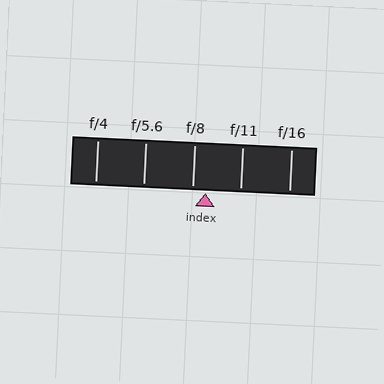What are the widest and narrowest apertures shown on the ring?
The widest aperture shown is f/4 and the narrowest is f/16.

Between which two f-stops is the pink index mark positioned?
The index mark is between f/8 and f/11.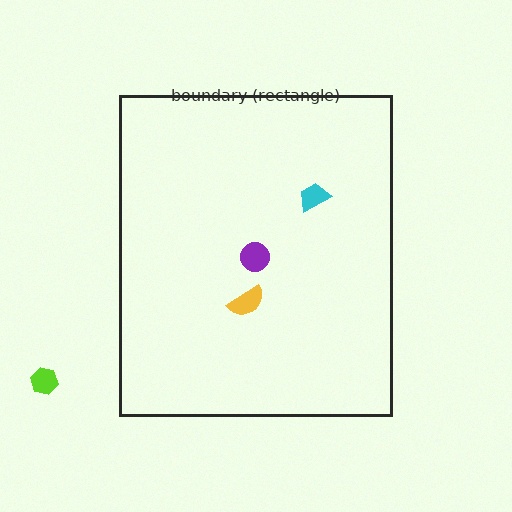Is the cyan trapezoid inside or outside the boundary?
Inside.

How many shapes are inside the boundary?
3 inside, 1 outside.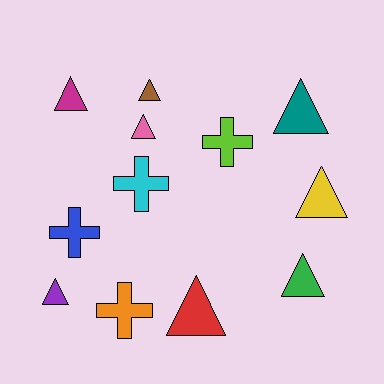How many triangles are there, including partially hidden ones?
There are 8 triangles.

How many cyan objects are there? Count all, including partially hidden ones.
There is 1 cyan object.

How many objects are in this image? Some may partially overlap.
There are 12 objects.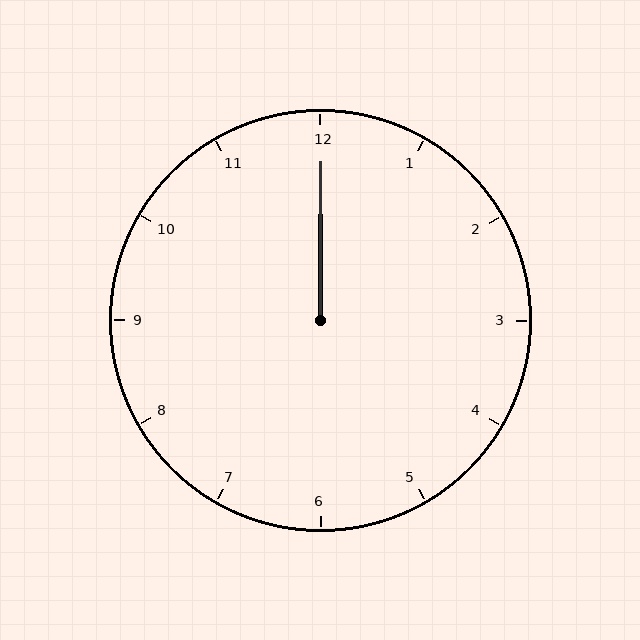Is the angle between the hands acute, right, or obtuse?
It is acute.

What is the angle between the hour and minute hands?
Approximately 0 degrees.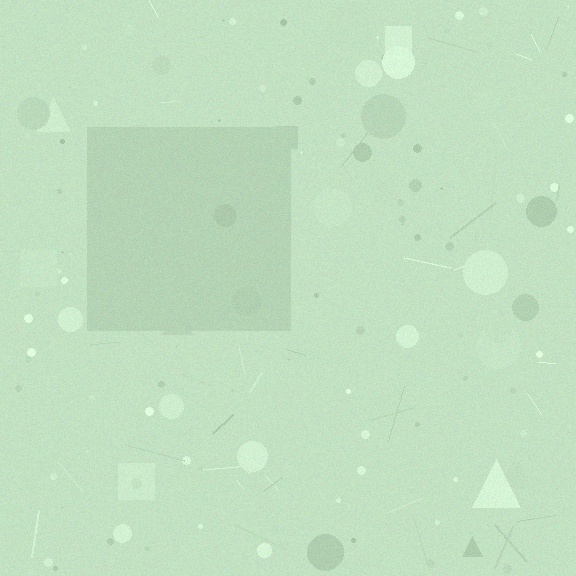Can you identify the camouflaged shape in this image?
The camouflaged shape is a square.